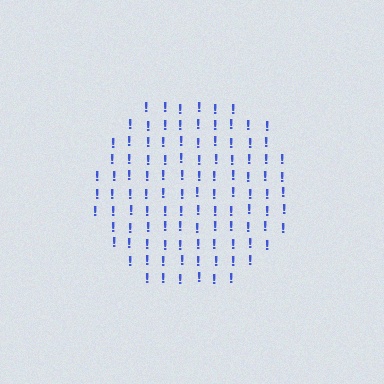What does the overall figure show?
The overall figure shows a circle.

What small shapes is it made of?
It is made of small exclamation marks.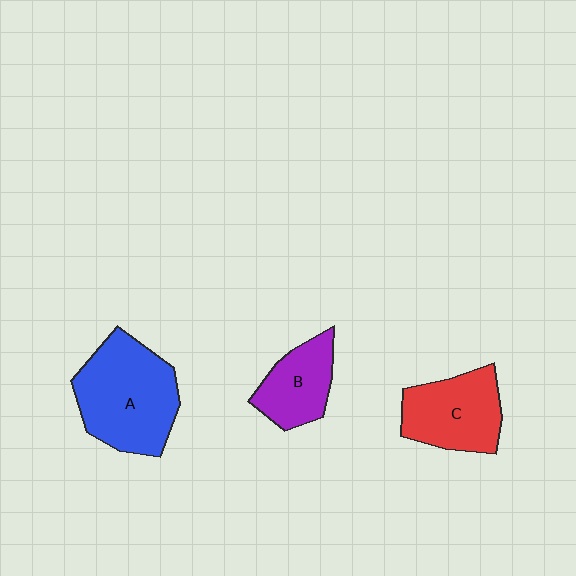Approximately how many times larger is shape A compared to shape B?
Approximately 1.8 times.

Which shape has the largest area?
Shape A (blue).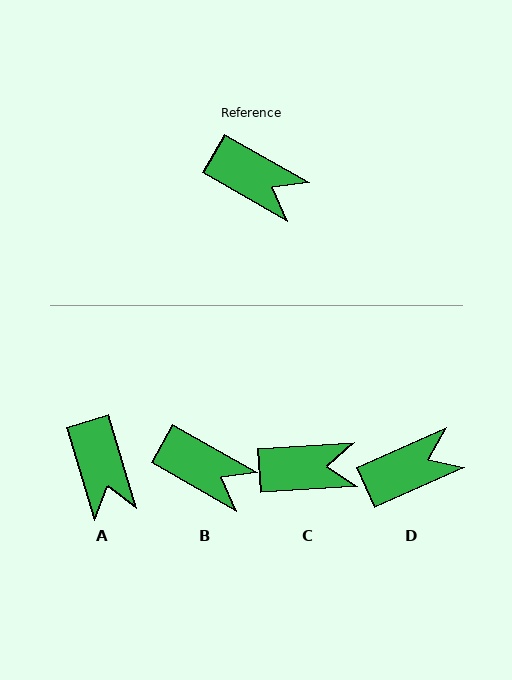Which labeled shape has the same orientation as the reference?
B.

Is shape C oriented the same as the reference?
No, it is off by about 33 degrees.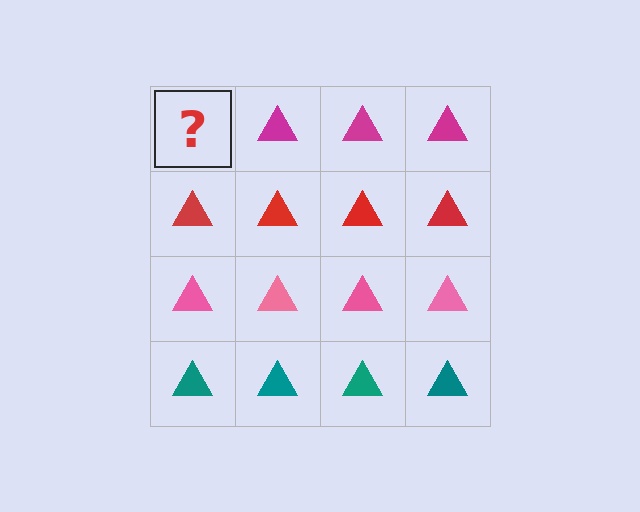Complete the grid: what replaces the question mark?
The question mark should be replaced with a magenta triangle.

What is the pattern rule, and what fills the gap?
The rule is that each row has a consistent color. The gap should be filled with a magenta triangle.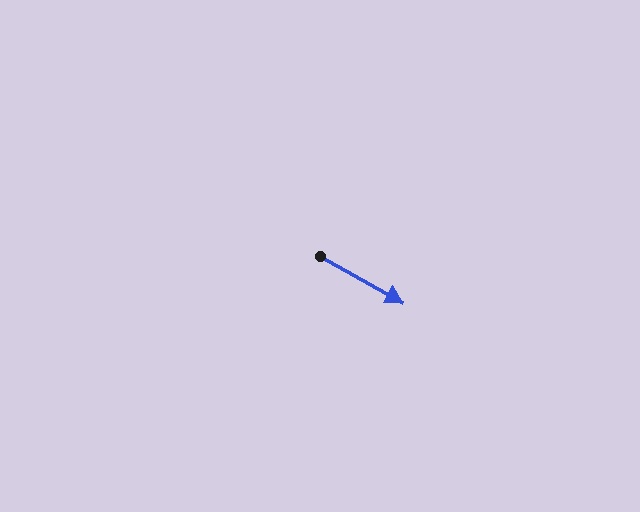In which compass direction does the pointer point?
Southeast.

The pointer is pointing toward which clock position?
Roughly 4 o'clock.